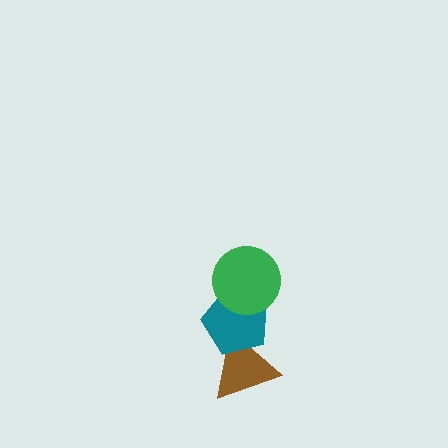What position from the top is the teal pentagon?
The teal pentagon is 2nd from the top.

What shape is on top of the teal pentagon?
The green circle is on top of the teal pentagon.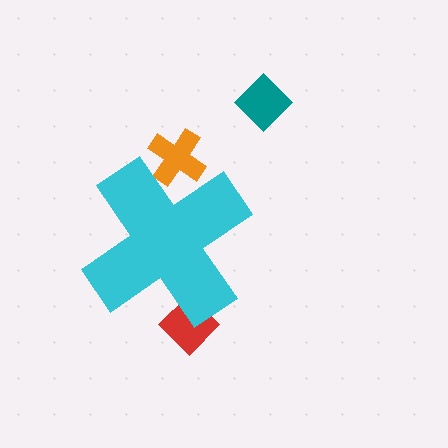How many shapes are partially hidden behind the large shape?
2 shapes are partially hidden.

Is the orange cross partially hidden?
Yes, the orange cross is partially hidden behind the cyan cross.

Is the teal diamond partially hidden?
No, the teal diamond is fully visible.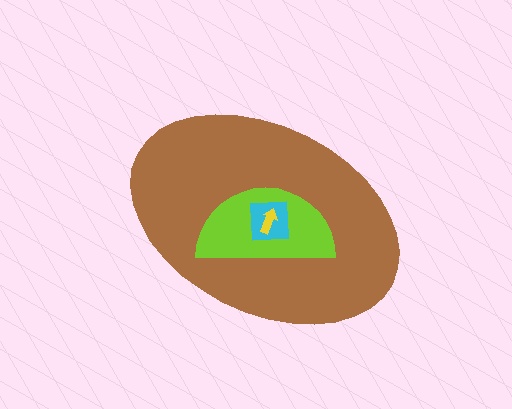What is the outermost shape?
The brown ellipse.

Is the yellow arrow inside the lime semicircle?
Yes.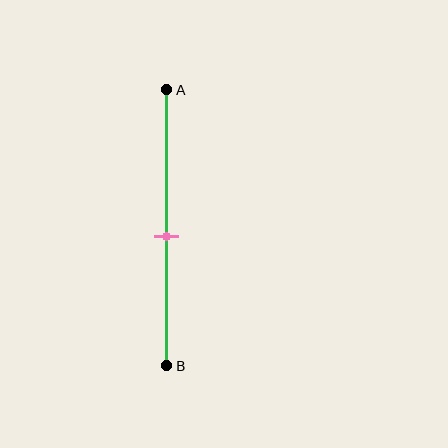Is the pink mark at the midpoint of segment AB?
No, the mark is at about 55% from A, not at the 50% midpoint.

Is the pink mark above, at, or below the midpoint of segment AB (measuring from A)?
The pink mark is below the midpoint of segment AB.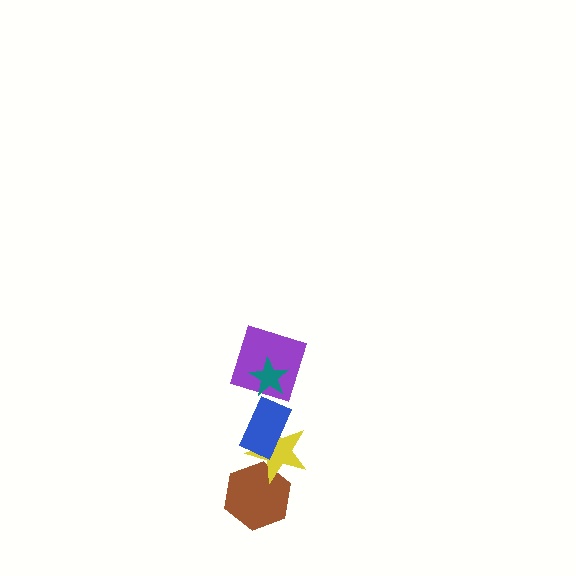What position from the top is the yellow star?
The yellow star is 4th from the top.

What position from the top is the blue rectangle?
The blue rectangle is 3rd from the top.